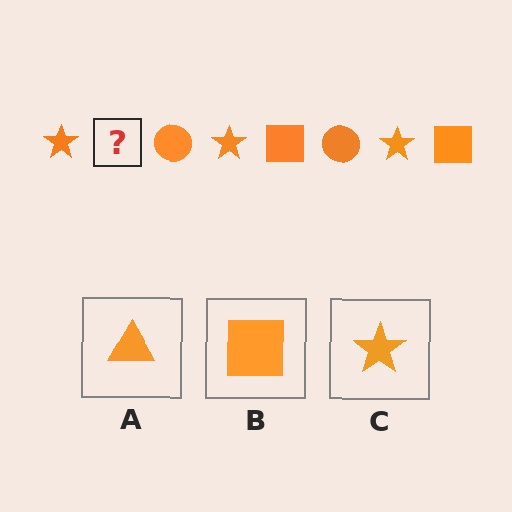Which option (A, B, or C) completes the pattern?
B.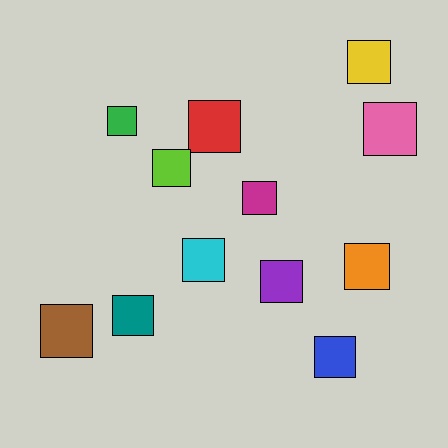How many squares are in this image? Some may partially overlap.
There are 12 squares.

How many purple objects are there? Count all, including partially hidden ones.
There is 1 purple object.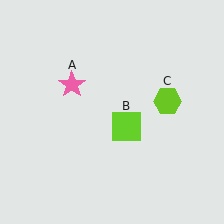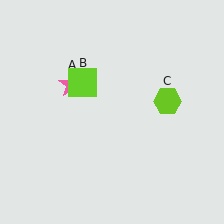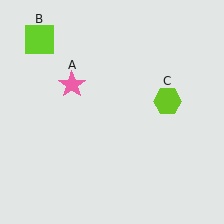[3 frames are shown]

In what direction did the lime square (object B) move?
The lime square (object B) moved up and to the left.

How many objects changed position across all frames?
1 object changed position: lime square (object B).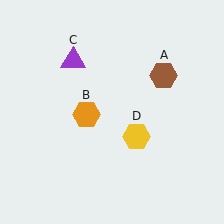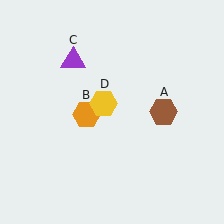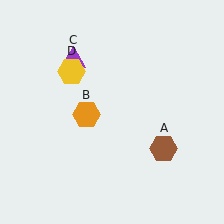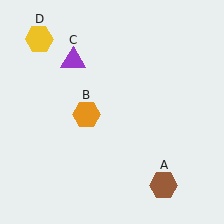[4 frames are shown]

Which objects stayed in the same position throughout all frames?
Orange hexagon (object B) and purple triangle (object C) remained stationary.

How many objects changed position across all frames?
2 objects changed position: brown hexagon (object A), yellow hexagon (object D).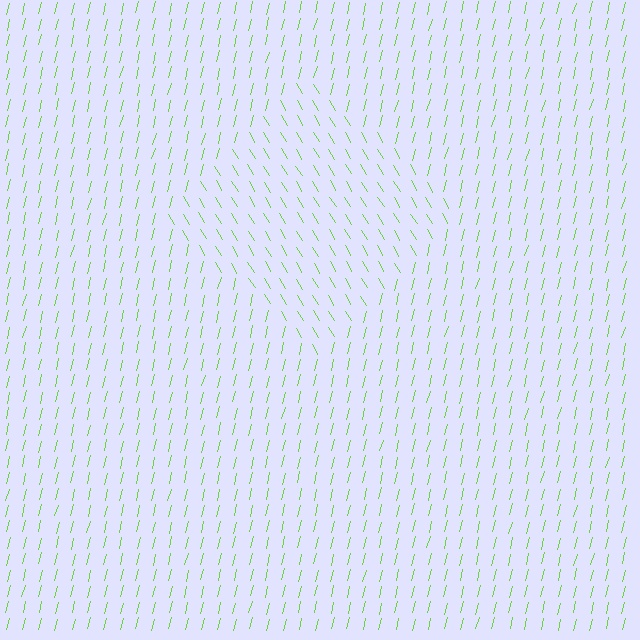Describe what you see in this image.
The image is filled with small lime line segments. A diamond region in the image has lines oriented differently from the surrounding lines, creating a visible texture boundary.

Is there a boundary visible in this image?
Yes, there is a texture boundary formed by a change in line orientation.